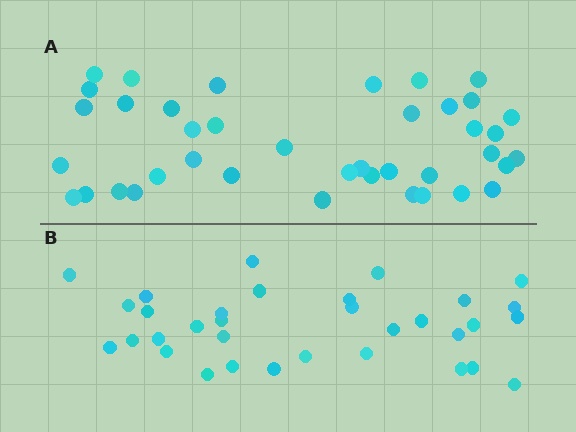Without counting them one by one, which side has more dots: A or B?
Region A (the top region) has more dots.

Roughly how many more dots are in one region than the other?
Region A has roughly 8 or so more dots than region B.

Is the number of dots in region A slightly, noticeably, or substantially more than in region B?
Region A has only slightly more — the two regions are fairly close. The ratio is roughly 1.2 to 1.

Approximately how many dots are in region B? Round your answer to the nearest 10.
About 30 dots. (The exact count is 33, which rounds to 30.)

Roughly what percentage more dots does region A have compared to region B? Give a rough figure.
About 20% more.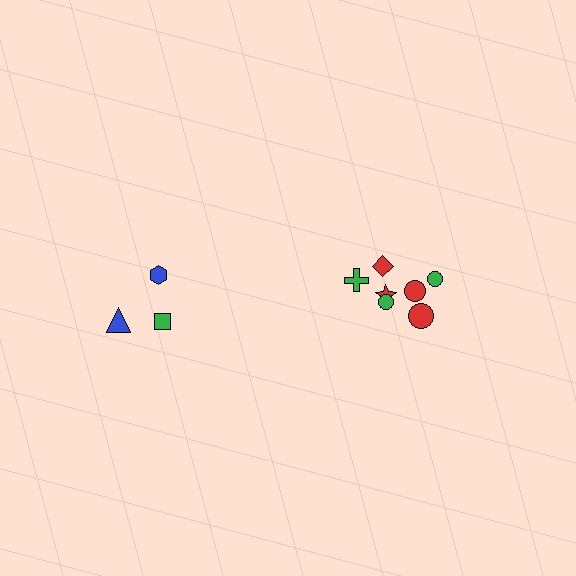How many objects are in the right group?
There are 7 objects.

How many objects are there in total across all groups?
There are 10 objects.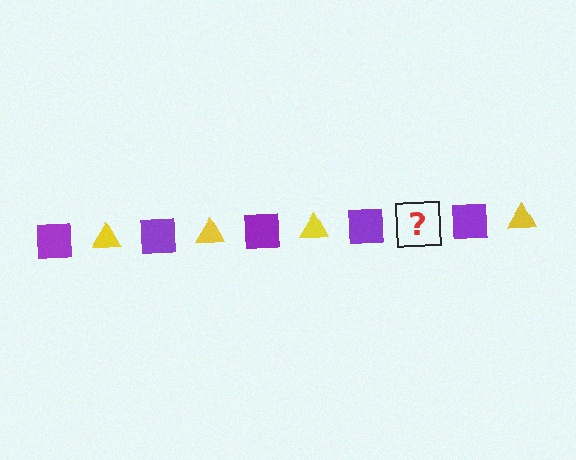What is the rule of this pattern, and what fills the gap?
The rule is that the pattern alternates between purple square and yellow triangle. The gap should be filled with a yellow triangle.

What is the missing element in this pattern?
The missing element is a yellow triangle.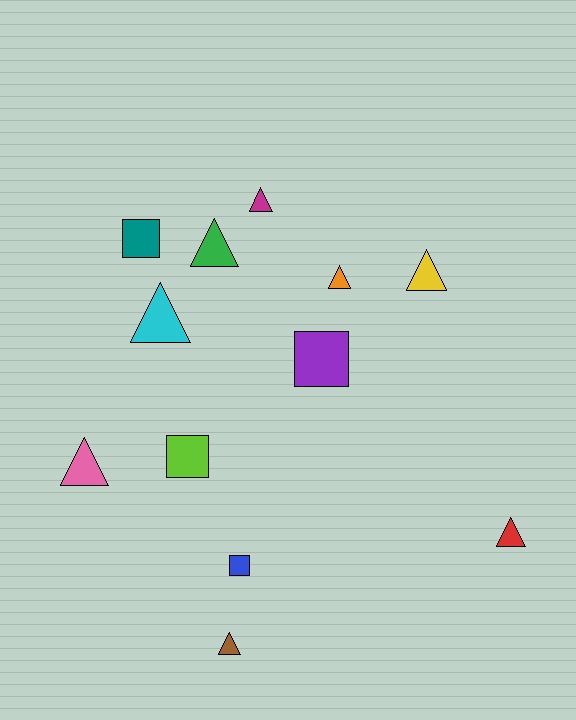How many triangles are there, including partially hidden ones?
There are 8 triangles.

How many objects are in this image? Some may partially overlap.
There are 12 objects.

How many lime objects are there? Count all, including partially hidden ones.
There is 1 lime object.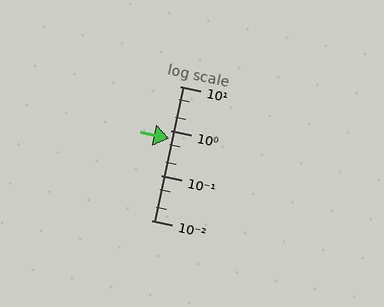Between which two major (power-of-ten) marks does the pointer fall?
The pointer is between 0.1 and 1.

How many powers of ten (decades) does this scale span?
The scale spans 3 decades, from 0.01 to 10.